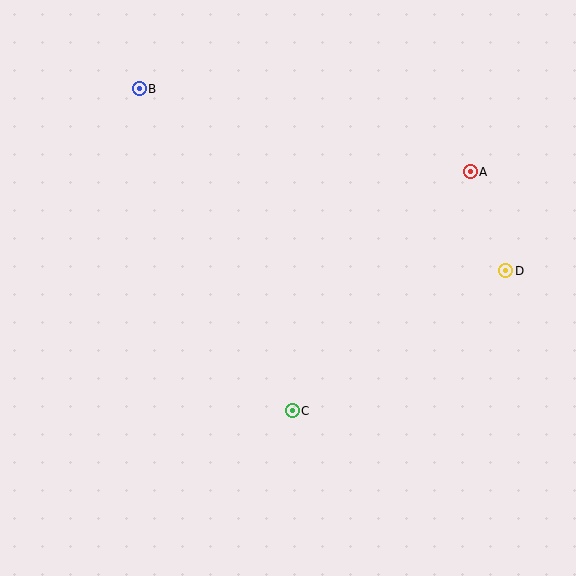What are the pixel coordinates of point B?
Point B is at (139, 89).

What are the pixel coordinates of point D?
Point D is at (506, 271).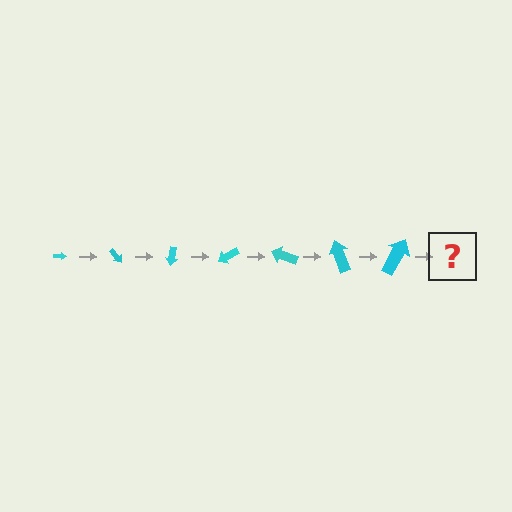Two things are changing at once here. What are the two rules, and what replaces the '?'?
The two rules are that the arrow grows larger each step and it rotates 50 degrees each step. The '?' should be an arrow, larger than the previous one and rotated 350 degrees from the start.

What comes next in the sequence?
The next element should be an arrow, larger than the previous one and rotated 350 degrees from the start.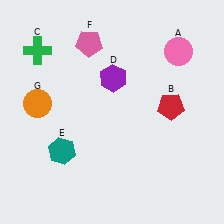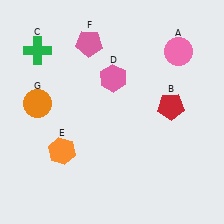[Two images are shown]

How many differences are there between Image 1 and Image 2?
There are 2 differences between the two images.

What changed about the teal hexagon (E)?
In Image 1, E is teal. In Image 2, it changed to orange.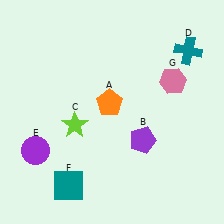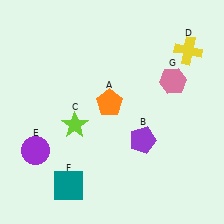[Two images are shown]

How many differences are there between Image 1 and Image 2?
There is 1 difference between the two images.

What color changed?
The cross (D) changed from teal in Image 1 to yellow in Image 2.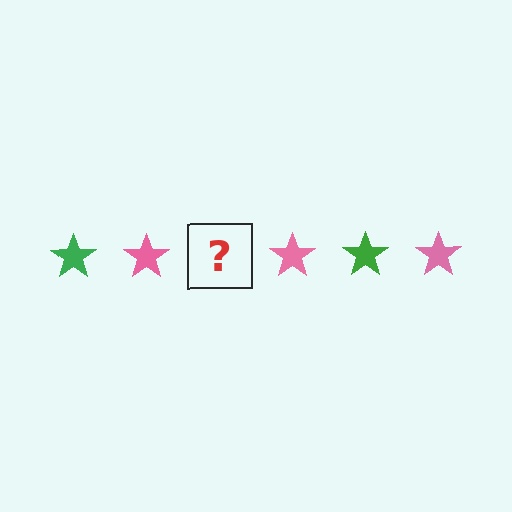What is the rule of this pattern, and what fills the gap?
The rule is that the pattern cycles through green, pink stars. The gap should be filled with a green star.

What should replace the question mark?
The question mark should be replaced with a green star.